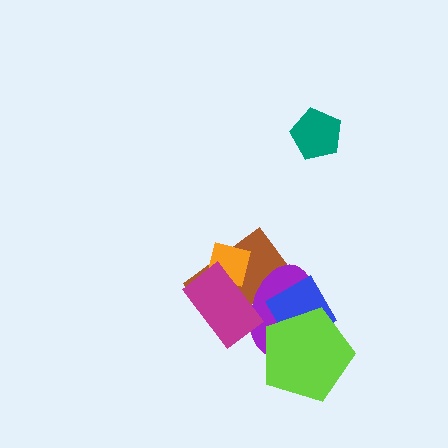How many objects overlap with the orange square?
2 objects overlap with the orange square.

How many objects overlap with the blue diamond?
2 objects overlap with the blue diamond.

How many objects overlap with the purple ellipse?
4 objects overlap with the purple ellipse.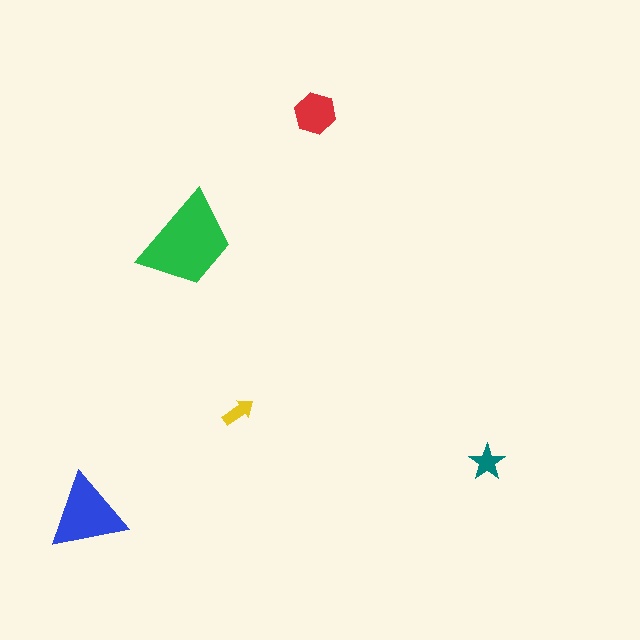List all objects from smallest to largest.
The yellow arrow, the teal star, the red hexagon, the blue triangle, the green trapezoid.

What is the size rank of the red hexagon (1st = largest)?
3rd.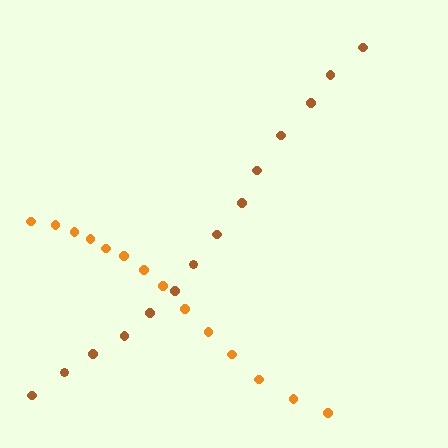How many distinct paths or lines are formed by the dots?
There are 2 distinct paths.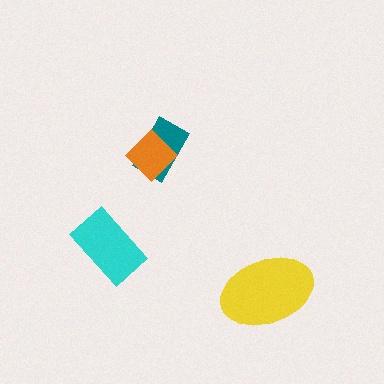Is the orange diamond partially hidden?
No, no other shape covers it.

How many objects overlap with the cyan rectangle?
0 objects overlap with the cyan rectangle.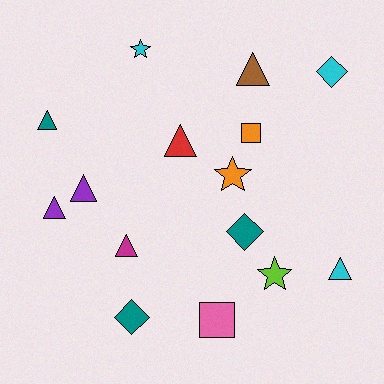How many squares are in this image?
There are 2 squares.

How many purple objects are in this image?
There are 2 purple objects.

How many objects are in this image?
There are 15 objects.